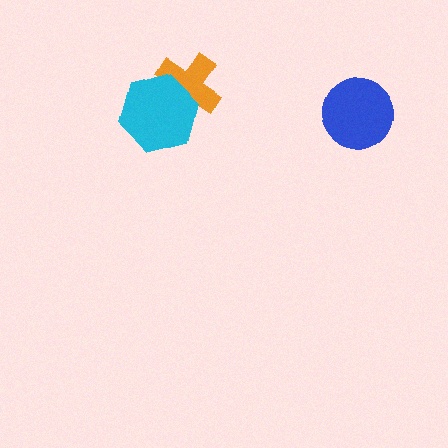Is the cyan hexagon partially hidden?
No, no other shape covers it.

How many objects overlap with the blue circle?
0 objects overlap with the blue circle.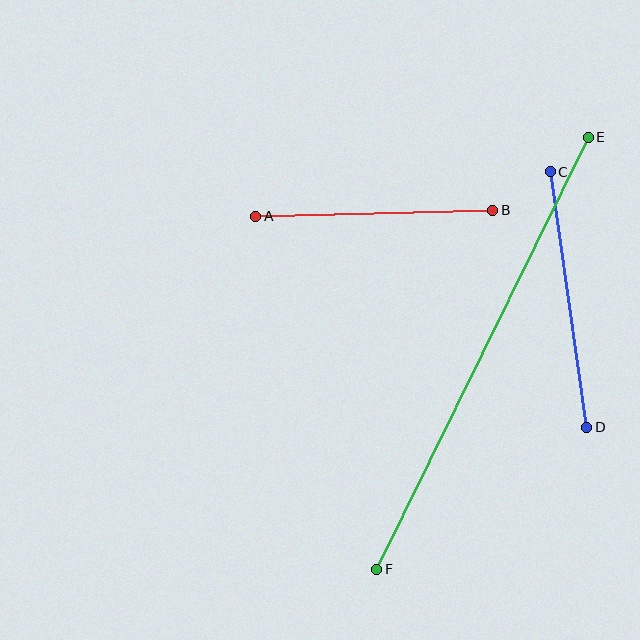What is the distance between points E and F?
The distance is approximately 481 pixels.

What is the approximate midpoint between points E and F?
The midpoint is at approximately (482, 353) pixels.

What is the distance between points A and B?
The distance is approximately 237 pixels.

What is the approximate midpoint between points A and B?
The midpoint is at approximately (374, 213) pixels.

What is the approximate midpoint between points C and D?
The midpoint is at approximately (569, 300) pixels.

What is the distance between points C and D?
The distance is approximately 258 pixels.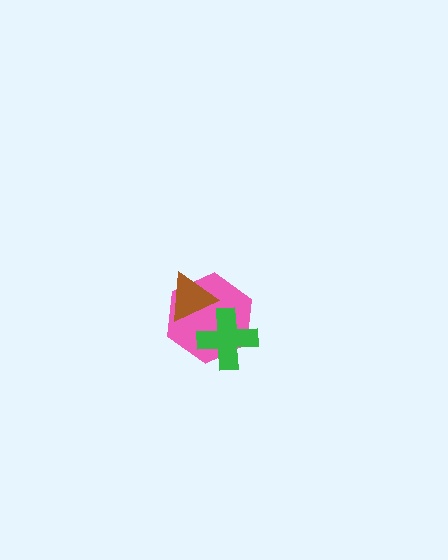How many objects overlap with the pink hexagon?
2 objects overlap with the pink hexagon.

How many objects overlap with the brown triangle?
1 object overlaps with the brown triangle.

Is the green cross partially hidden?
No, no other shape covers it.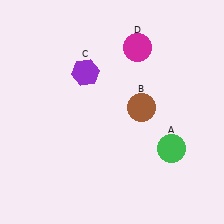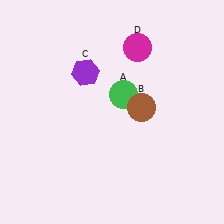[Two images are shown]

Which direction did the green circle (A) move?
The green circle (A) moved up.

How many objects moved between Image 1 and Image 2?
1 object moved between the two images.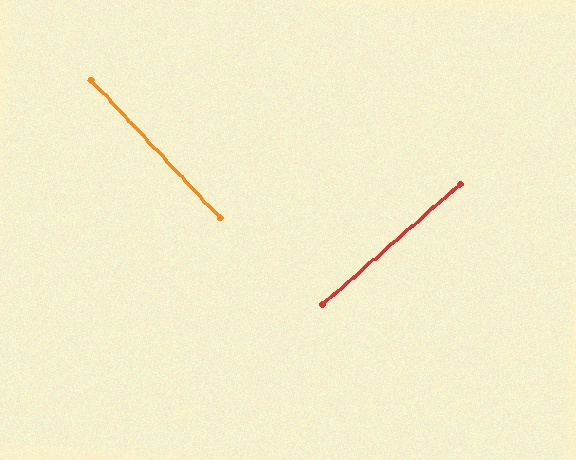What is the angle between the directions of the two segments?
Approximately 88 degrees.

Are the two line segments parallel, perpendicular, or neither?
Perpendicular — they meet at approximately 88°.